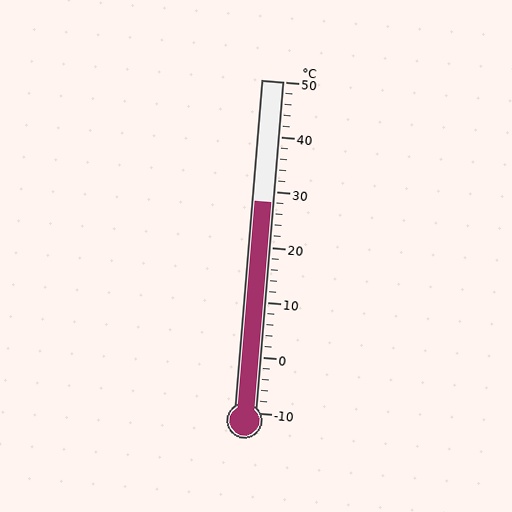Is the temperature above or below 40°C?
The temperature is below 40°C.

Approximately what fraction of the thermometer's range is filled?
The thermometer is filled to approximately 65% of its range.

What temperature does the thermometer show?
The thermometer shows approximately 28°C.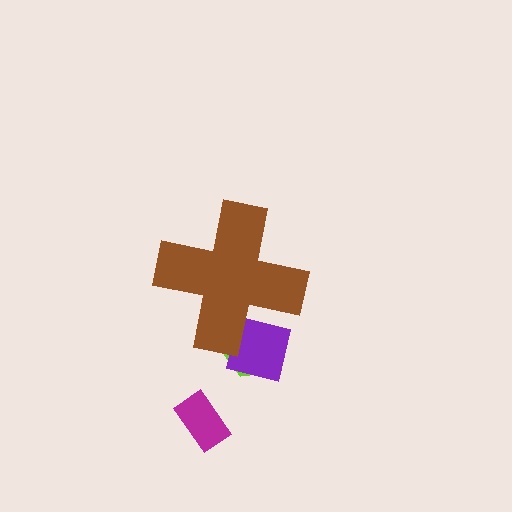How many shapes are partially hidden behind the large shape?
2 shapes are partially hidden.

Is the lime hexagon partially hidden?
Yes, the lime hexagon is partially hidden behind the brown cross.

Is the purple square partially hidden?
Yes, the purple square is partially hidden behind the brown cross.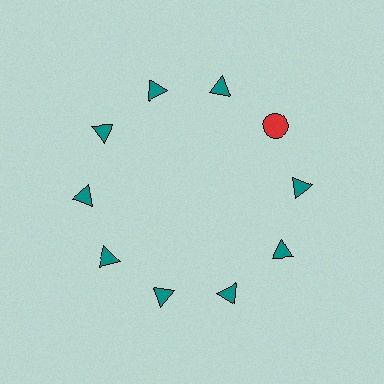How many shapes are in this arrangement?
There are 10 shapes arranged in a ring pattern.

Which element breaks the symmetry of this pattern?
The red circle at roughly the 2 o'clock position breaks the symmetry. All other shapes are teal triangles.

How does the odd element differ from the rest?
It differs in both color (red instead of teal) and shape (circle instead of triangle).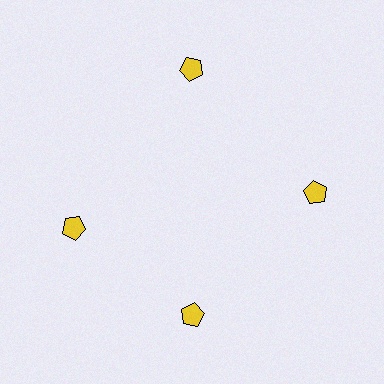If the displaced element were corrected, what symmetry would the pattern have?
It would have 4-fold rotational symmetry — the pattern would map onto itself every 90 degrees.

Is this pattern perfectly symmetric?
No. The 4 yellow pentagons are arranged in a ring, but one element near the 9 o'clock position is rotated out of alignment along the ring, breaking the 4-fold rotational symmetry.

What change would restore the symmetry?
The symmetry would be restored by rotating it back into even spacing with its neighbors so that all 4 pentagons sit at equal angles and equal distance from the center.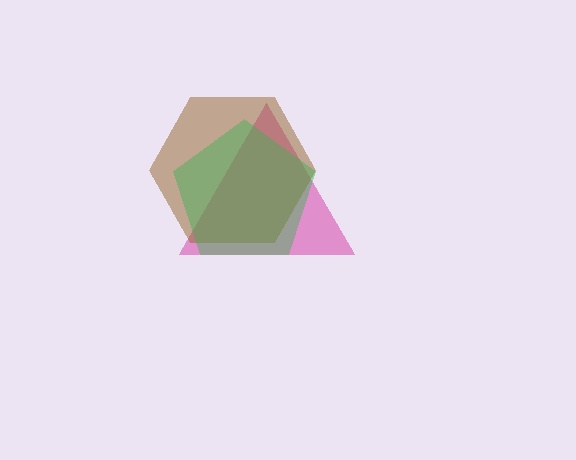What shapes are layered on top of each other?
The layered shapes are: a magenta triangle, a brown hexagon, a green pentagon.